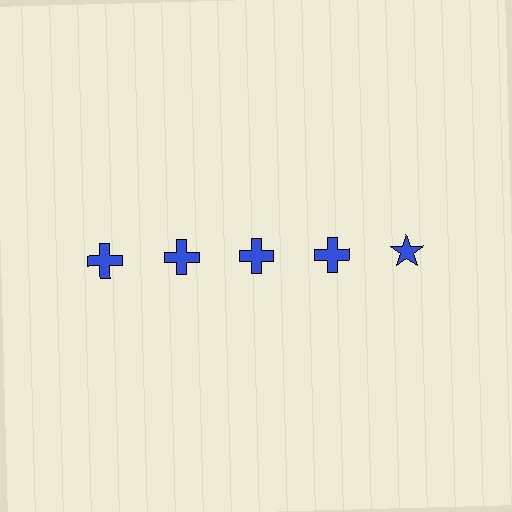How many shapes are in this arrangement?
There are 5 shapes arranged in a grid pattern.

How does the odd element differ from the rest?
It has a different shape: star instead of cross.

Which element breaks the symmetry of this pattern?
The blue star in the top row, rightmost column breaks the symmetry. All other shapes are blue crosses.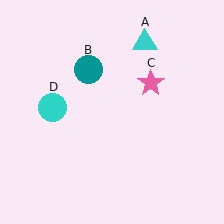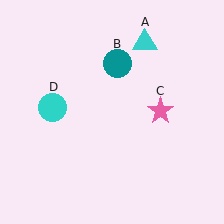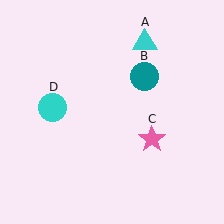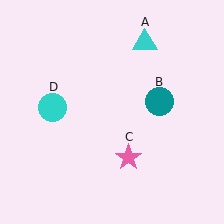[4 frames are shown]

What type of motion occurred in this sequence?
The teal circle (object B), pink star (object C) rotated clockwise around the center of the scene.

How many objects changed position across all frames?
2 objects changed position: teal circle (object B), pink star (object C).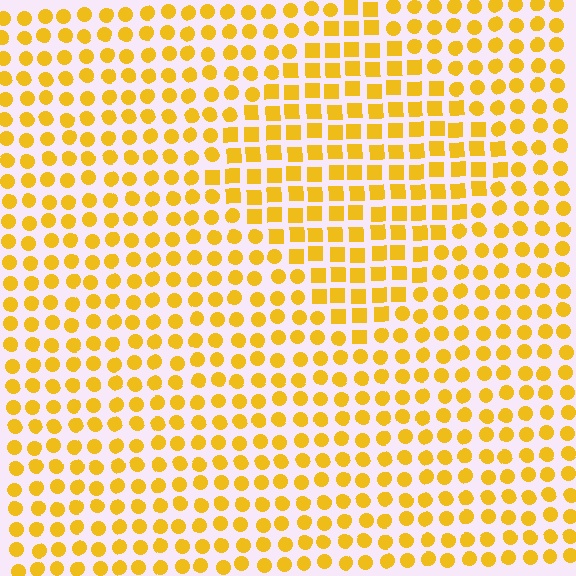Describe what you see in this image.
The image is filled with small yellow elements arranged in a uniform grid. A diamond-shaped region contains squares, while the surrounding area contains circles. The boundary is defined purely by the change in element shape.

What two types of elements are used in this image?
The image uses squares inside the diamond region and circles outside it.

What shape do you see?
I see a diamond.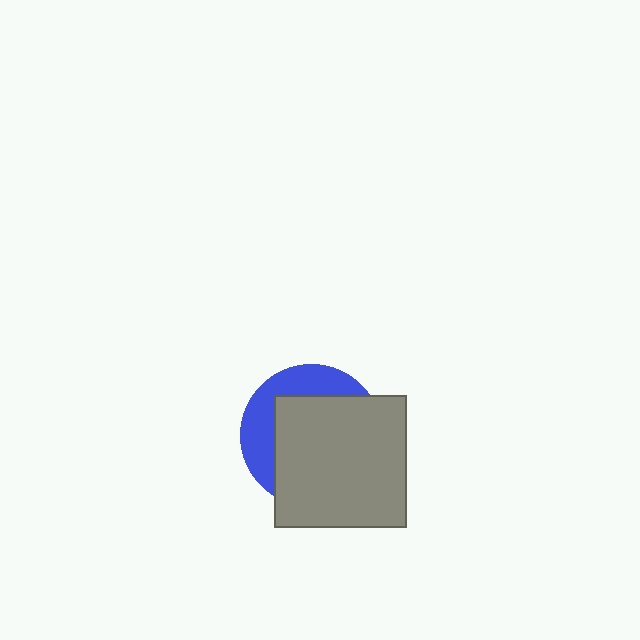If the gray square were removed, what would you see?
You would see the complete blue circle.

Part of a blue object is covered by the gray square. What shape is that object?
It is a circle.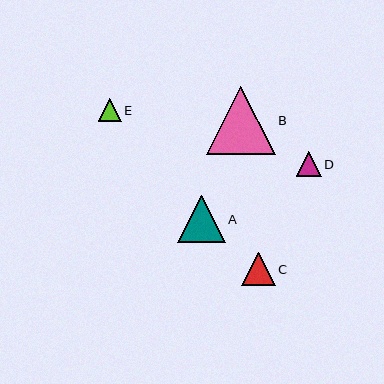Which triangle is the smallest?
Triangle E is the smallest with a size of approximately 23 pixels.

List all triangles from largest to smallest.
From largest to smallest: B, A, C, D, E.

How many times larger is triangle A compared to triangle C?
Triangle A is approximately 1.4 times the size of triangle C.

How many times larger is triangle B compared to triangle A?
Triangle B is approximately 1.4 times the size of triangle A.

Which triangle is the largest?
Triangle B is the largest with a size of approximately 69 pixels.